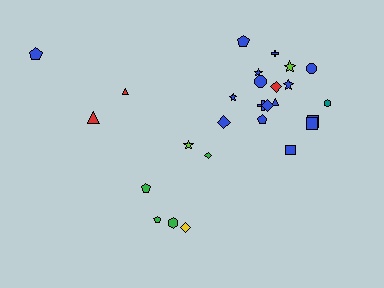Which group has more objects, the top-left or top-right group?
The top-right group.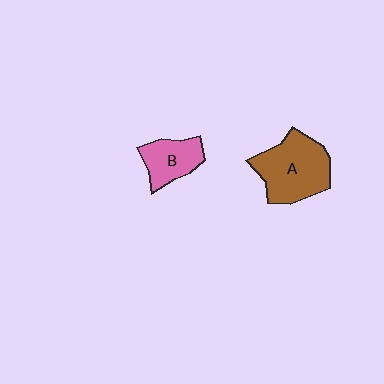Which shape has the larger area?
Shape A (brown).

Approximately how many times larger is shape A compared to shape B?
Approximately 1.7 times.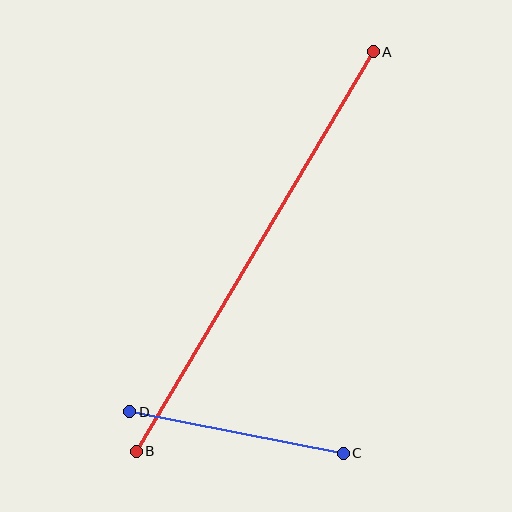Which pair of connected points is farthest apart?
Points A and B are farthest apart.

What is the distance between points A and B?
The distance is approximately 464 pixels.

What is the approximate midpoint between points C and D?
The midpoint is at approximately (236, 433) pixels.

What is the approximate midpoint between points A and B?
The midpoint is at approximately (255, 251) pixels.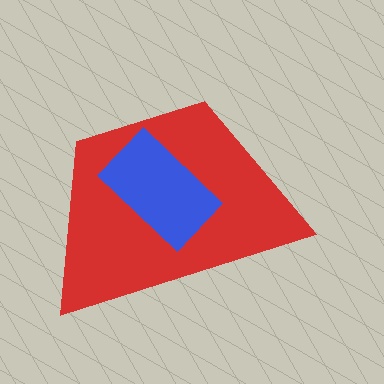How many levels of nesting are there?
2.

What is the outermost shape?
The red trapezoid.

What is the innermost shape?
The blue rectangle.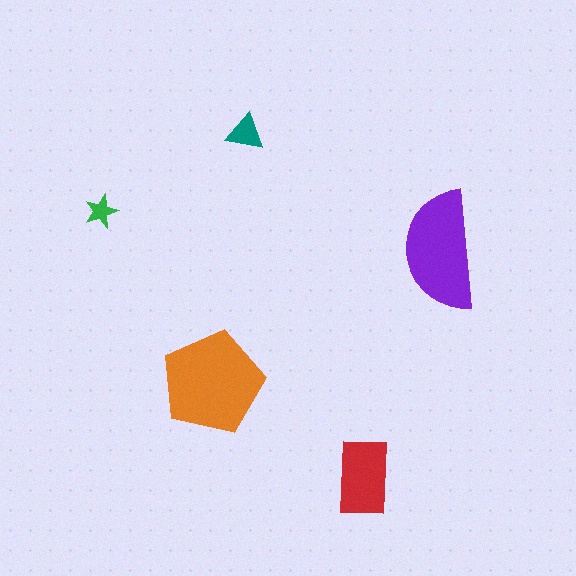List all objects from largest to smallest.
The orange pentagon, the purple semicircle, the red rectangle, the teal triangle, the green star.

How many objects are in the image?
There are 5 objects in the image.